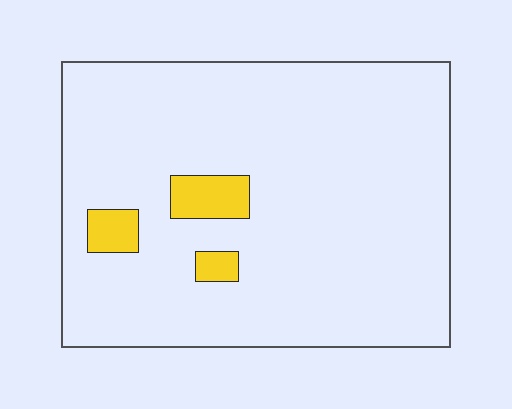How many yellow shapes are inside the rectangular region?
3.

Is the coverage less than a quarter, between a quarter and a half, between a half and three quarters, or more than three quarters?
Less than a quarter.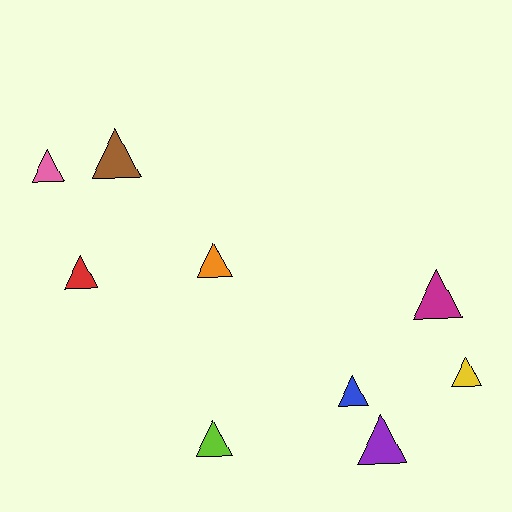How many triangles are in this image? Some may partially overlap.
There are 9 triangles.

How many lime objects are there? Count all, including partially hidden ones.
There is 1 lime object.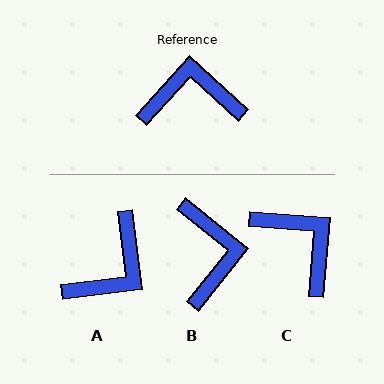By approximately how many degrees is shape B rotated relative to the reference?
Approximately 87 degrees clockwise.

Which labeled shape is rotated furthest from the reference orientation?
A, about 131 degrees away.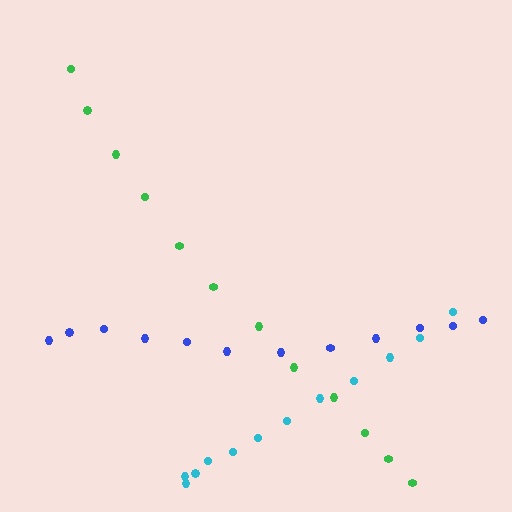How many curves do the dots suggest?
There are 3 distinct paths.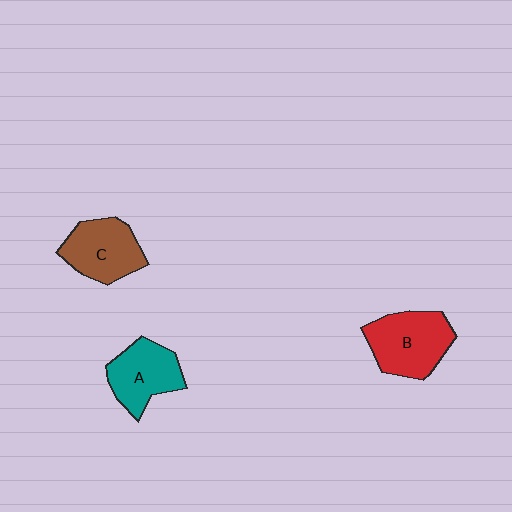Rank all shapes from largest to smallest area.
From largest to smallest: B (red), C (brown), A (teal).